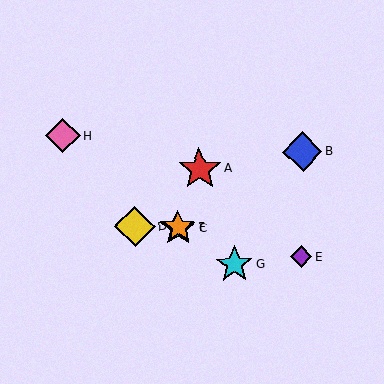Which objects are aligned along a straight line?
Objects A, C, F are aligned along a straight line.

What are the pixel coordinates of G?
Object G is at (234, 265).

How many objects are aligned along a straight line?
3 objects (A, C, F) are aligned along a straight line.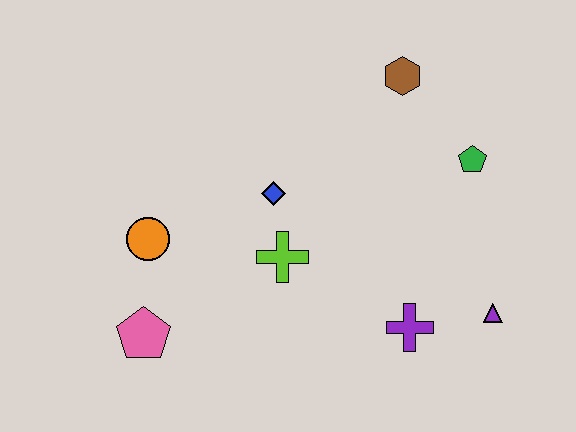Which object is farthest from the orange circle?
The purple triangle is farthest from the orange circle.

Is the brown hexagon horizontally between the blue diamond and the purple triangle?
Yes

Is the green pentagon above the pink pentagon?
Yes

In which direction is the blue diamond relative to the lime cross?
The blue diamond is above the lime cross.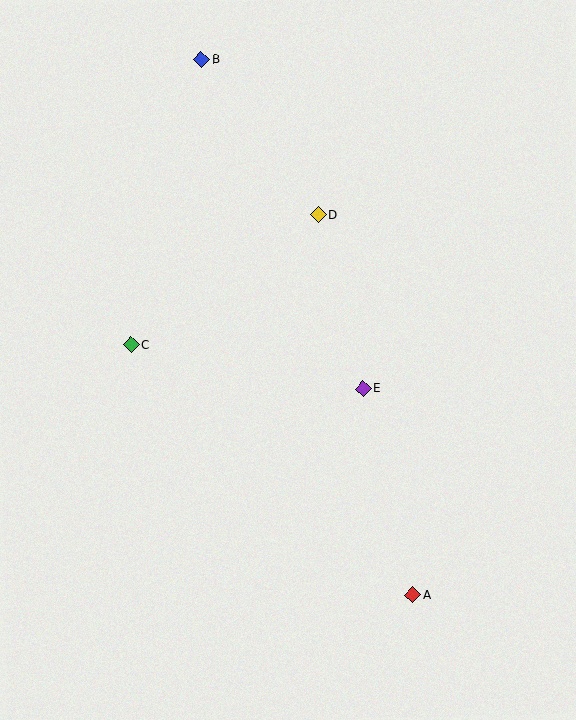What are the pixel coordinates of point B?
Point B is at (201, 59).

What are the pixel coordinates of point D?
Point D is at (318, 215).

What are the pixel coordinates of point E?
Point E is at (363, 389).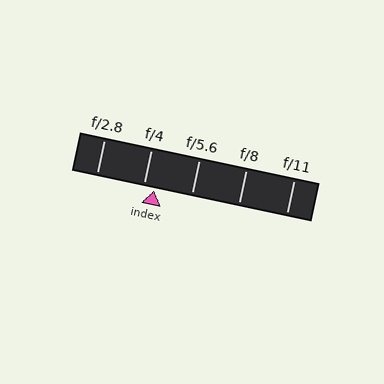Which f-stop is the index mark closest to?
The index mark is closest to f/4.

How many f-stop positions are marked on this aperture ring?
There are 5 f-stop positions marked.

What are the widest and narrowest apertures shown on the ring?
The widest aperture shown is f/2.8 and the narrowest is f/11.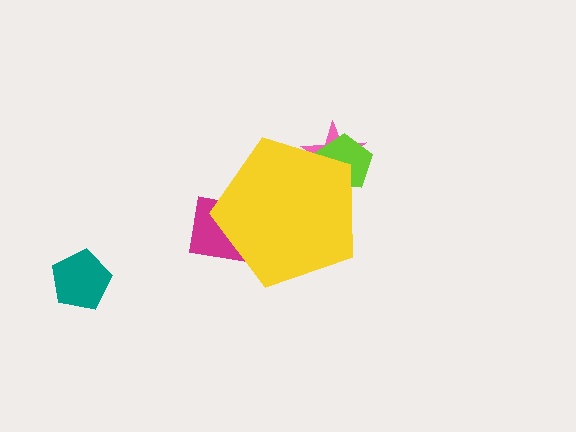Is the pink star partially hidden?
Yes, the pink star is partially hidden behind the yellow pentagon.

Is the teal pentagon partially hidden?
No, the teal pentagon is fully visible.